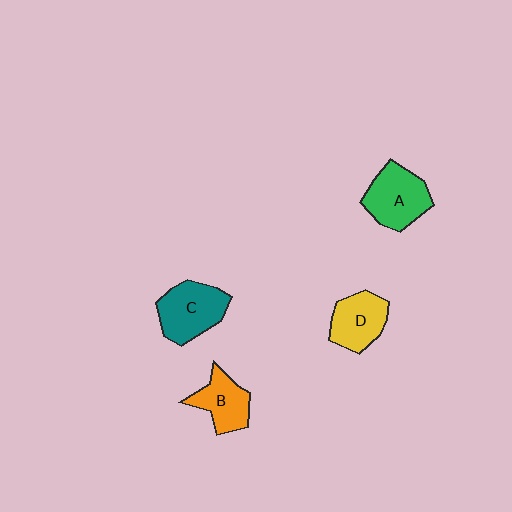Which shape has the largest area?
Shape C (teal).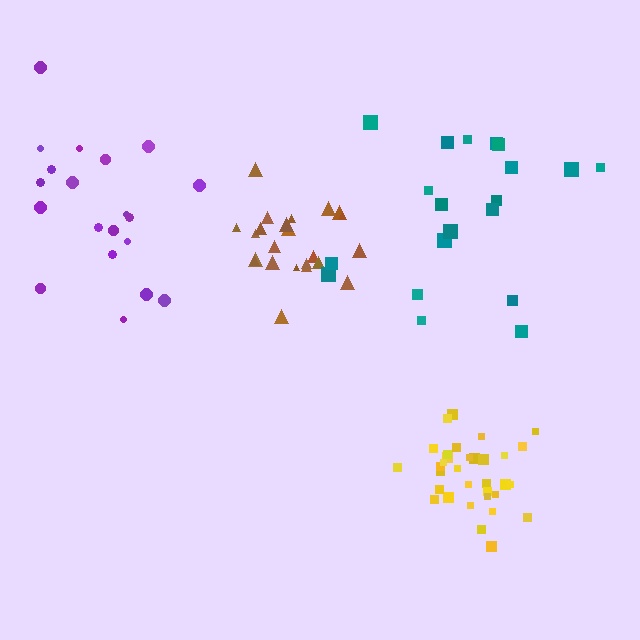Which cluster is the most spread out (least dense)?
Teal.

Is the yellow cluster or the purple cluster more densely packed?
Yellow.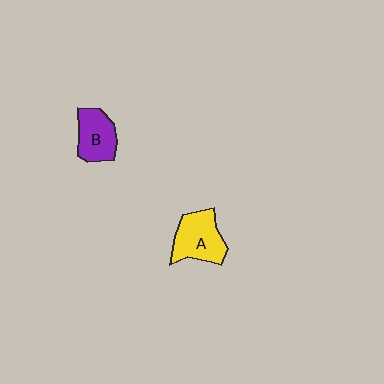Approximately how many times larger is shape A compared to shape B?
Approximately 1.2 times.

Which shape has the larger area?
Shape A (yellow).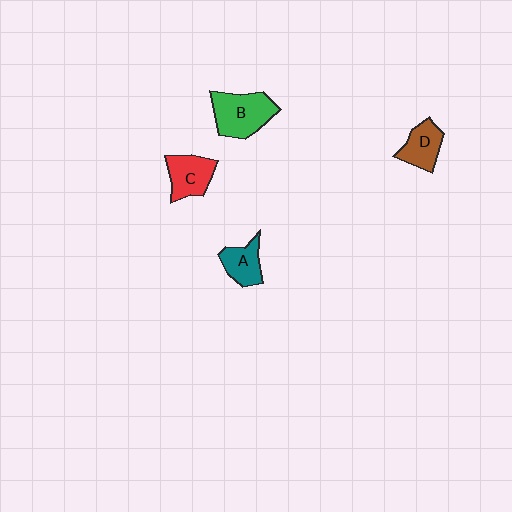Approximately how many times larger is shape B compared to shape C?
Approximately 1.4 times.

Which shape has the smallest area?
Shape A (teal).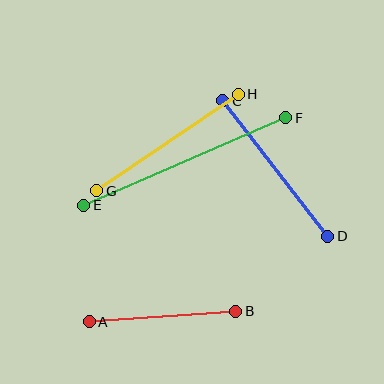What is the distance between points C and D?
The distance is approximately 172 pixels.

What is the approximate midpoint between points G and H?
The midpoint is at approximately (168, 142) pixels.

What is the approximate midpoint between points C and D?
The midpoint is at approximately (275, 169) pixels.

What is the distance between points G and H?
The distance is approximately 171 pixels.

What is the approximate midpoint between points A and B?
The midpoint is at approximately (163, 316) pixels.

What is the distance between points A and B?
The distance is approximately 147 pixels.